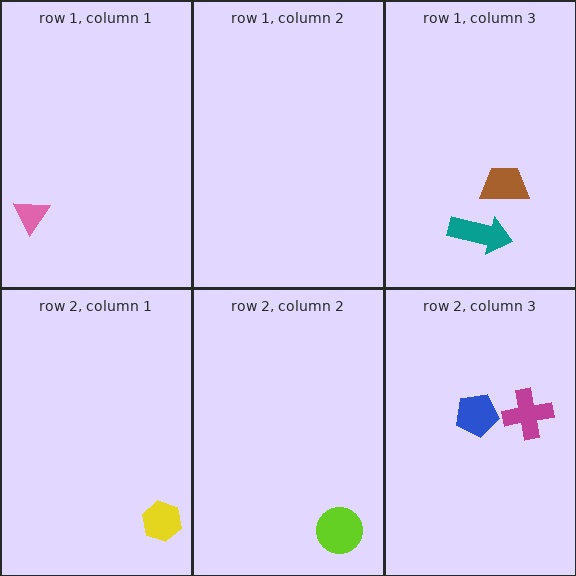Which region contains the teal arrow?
The row 1, column 3 region.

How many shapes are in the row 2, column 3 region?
2.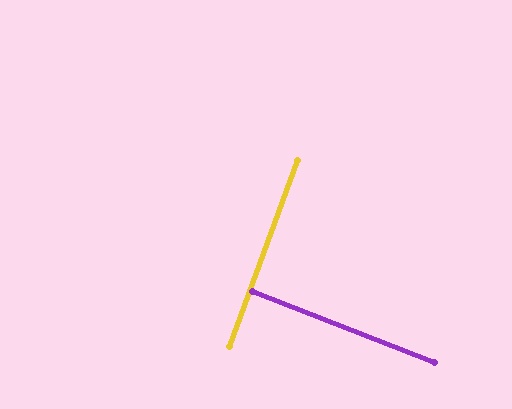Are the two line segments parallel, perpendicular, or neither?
Perpendicular — they meet at approximately 89°.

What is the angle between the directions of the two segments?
Approximately 89 degrees.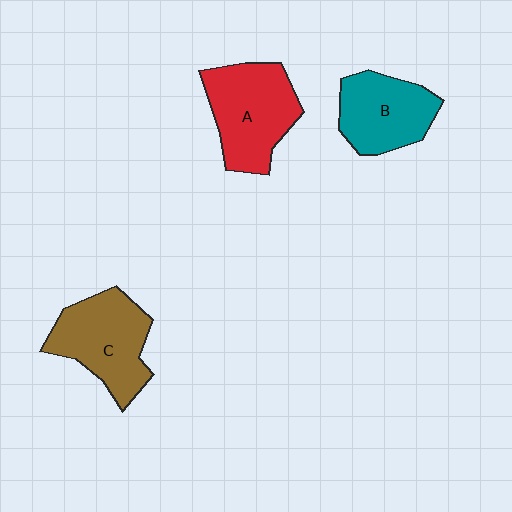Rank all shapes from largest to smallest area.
From largest to smallest: A (red), C (brown), B (teal).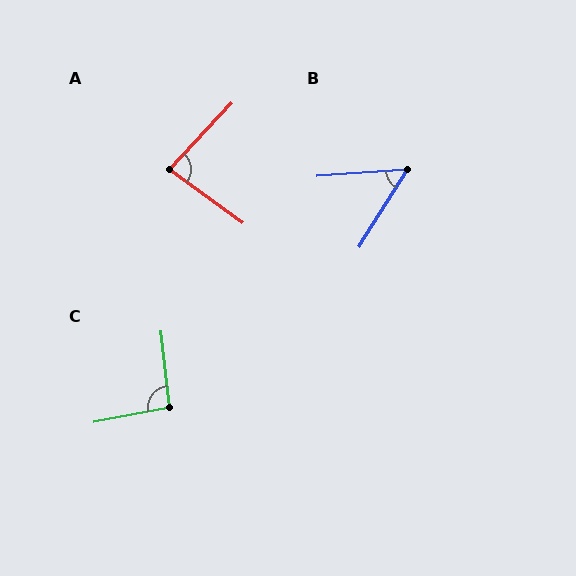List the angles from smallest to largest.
B (54°), A (83°), C (95°).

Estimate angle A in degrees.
Approximately 83 degrees.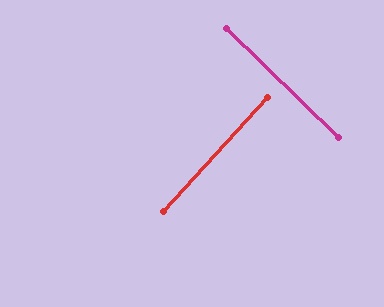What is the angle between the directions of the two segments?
Approximately 88 degrees.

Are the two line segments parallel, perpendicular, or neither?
Perpendicular — they meet at approximately 88°.